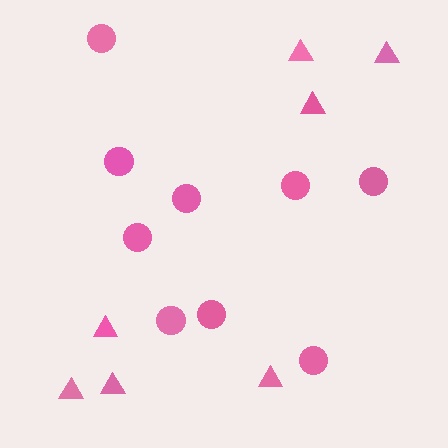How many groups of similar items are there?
There are 2 groups: one group of circles (9) and one group of triangles (7).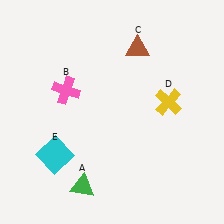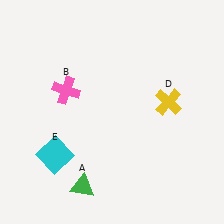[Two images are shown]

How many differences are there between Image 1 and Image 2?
There is 1 difference between the two images.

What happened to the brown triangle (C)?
The brown triangle (C) was removed in Image 2. It was in the top-right area of Image 1.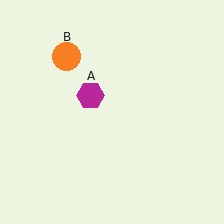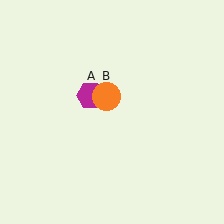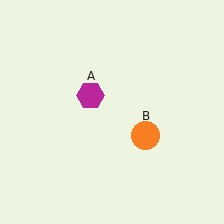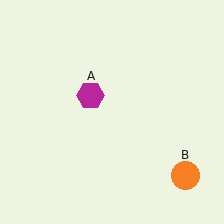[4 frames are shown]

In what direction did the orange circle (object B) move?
The orange circle (object B) moved down and to the right.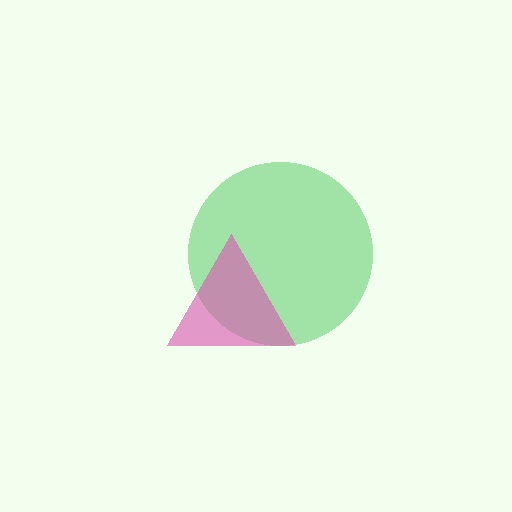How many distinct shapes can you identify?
There are 2 distinct shapes: a green circle, a pink triangle.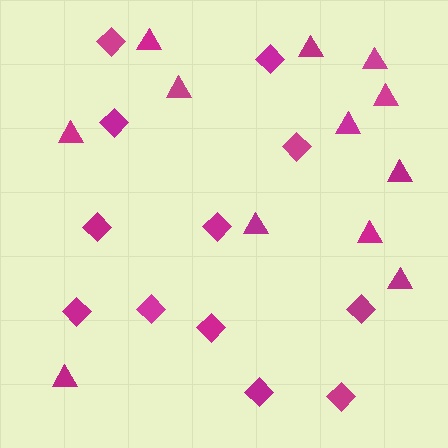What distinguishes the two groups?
There are 2 groups: one group of diamonds (12) and one group of triangles (12).